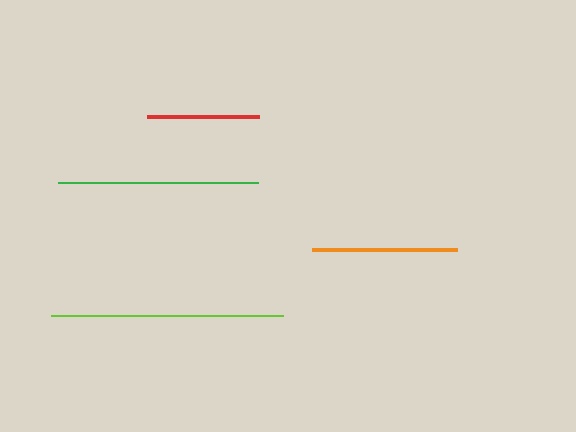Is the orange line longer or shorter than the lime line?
The lime line is longer than the orange line.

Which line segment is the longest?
The lime line is the longest at approximately 232 pixels.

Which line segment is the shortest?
The red line is the shortest at approximately 112 pixels.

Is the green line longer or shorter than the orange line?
The green line is longer than the orange line.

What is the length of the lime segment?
The lime segment is approximately 232 pixels long.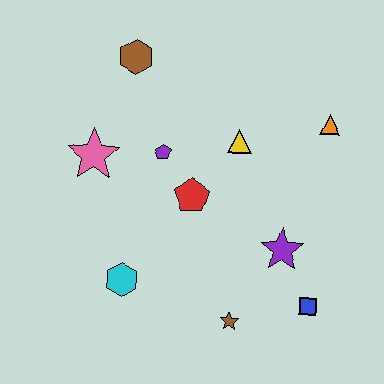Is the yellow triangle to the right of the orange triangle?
No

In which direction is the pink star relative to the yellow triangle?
The pink star is to the left of the yellow triangle.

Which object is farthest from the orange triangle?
The cyan hexagon is farthest from the orange triangle.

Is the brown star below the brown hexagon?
Yes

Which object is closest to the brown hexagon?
The purple pentagon is closest to the brown hexagon.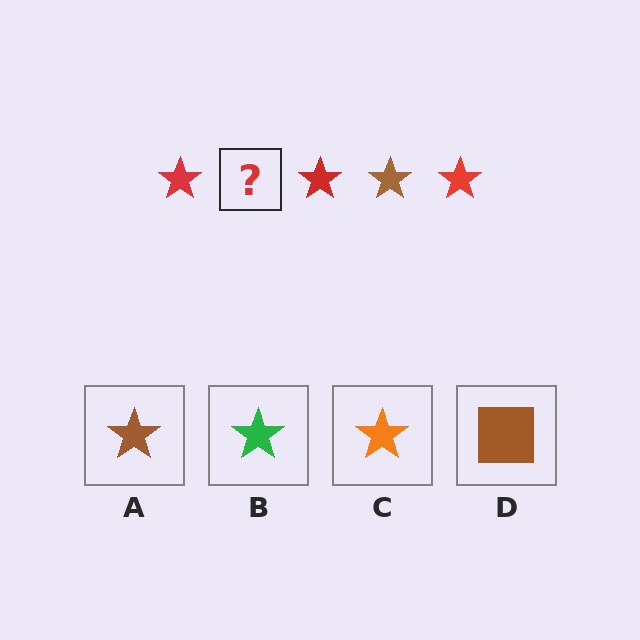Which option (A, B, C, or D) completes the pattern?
A.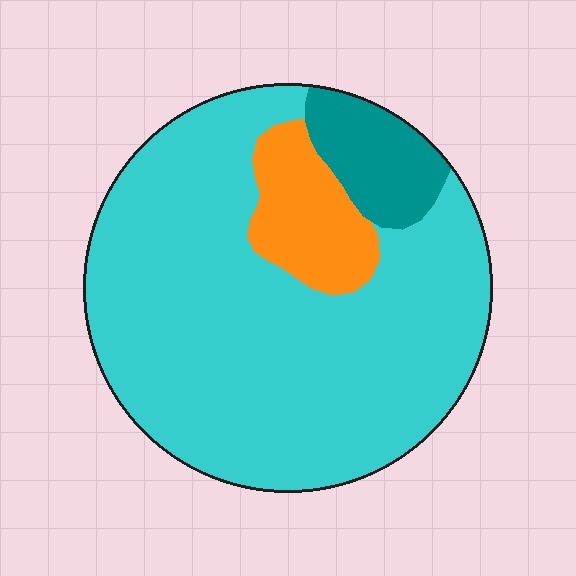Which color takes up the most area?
Cyan, at roughly 80%.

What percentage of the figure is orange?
Orange covers 11% of the figure.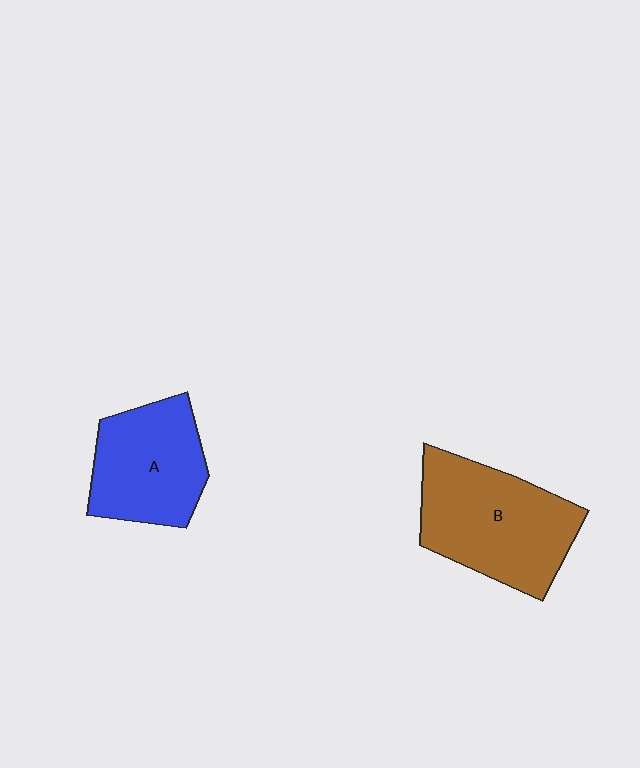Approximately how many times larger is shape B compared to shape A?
Approximately 1.3 times.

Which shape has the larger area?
Shape B (brown).